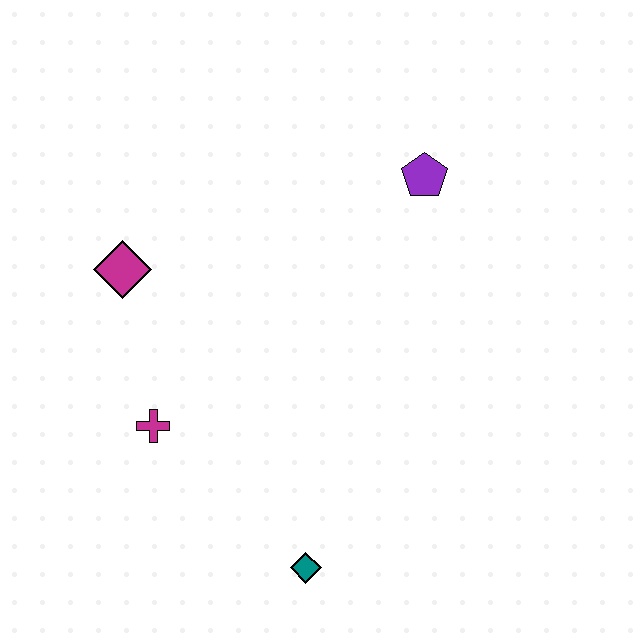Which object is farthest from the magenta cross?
The purple pentagon is farthest from the magenta cross.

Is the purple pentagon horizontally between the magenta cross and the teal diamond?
No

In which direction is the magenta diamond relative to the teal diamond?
The magenta diamond is above the teal diamond.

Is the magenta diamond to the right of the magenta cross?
No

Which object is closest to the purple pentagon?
The magenta diamond is closest to the purple pentagon.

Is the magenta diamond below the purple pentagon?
Yes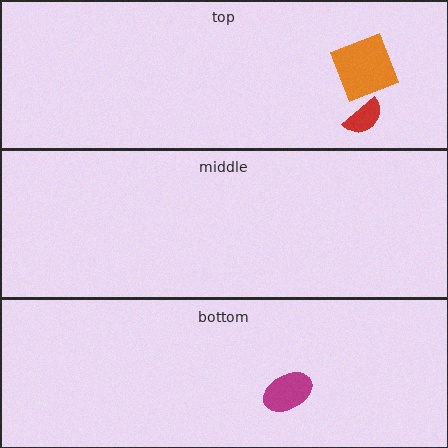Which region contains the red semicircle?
The top region.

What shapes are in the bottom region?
The magenta ellipse.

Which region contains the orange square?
The top region.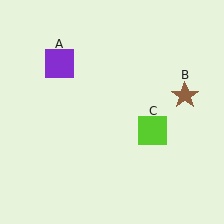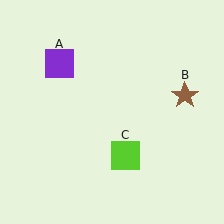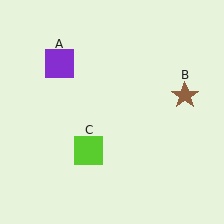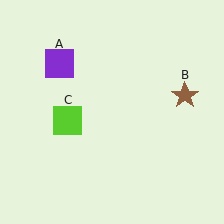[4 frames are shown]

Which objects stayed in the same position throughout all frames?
Purple square (object A) and brown star (object B) remained stationary.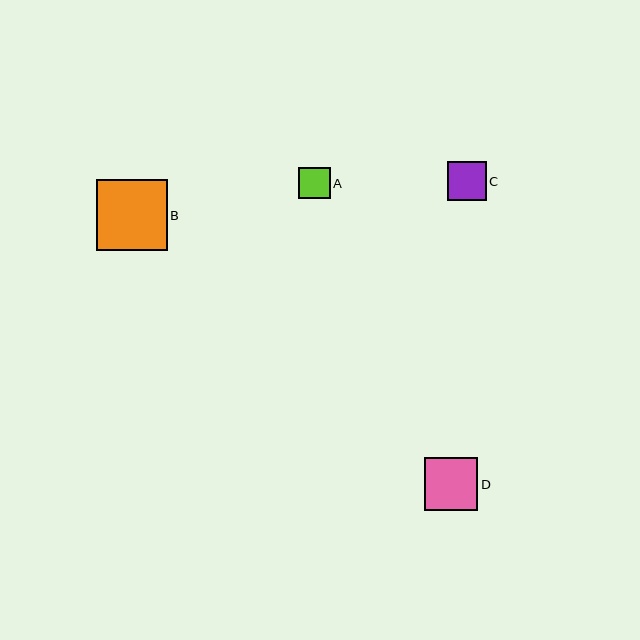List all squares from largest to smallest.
From largest to smallest: B, D, C, A.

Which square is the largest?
Square B is the largest with a size of approximately 71 pixels.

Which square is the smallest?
Square A is the smallest with a size of approximately 31 pixels.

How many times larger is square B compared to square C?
Square B is approximately 1.8 times the size of square C.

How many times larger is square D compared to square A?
Square D is approximately 1.7 times the size of square A.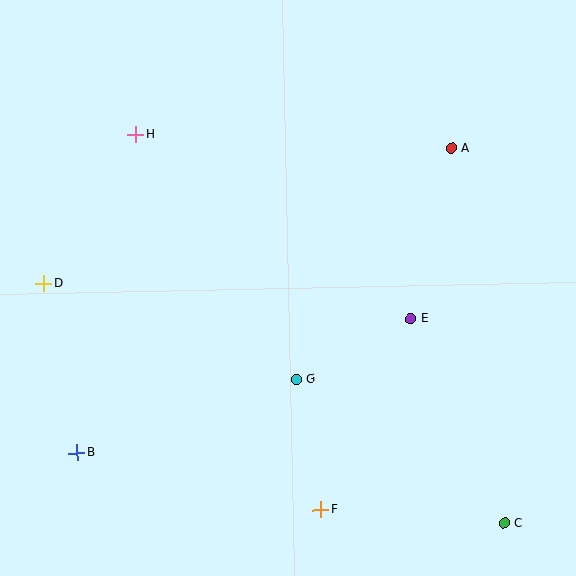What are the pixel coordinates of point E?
Point E is at (410, 318).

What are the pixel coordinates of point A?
Point A is at (451, 148).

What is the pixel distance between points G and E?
The distance between G and E is 129 pixels.